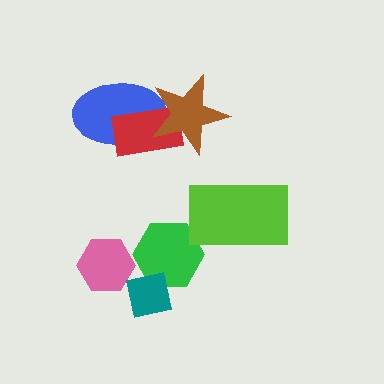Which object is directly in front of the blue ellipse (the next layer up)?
The red rectangle is directly in front of the blue ellipse.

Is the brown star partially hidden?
No, no other shape covers it.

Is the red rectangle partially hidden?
Yes, it is partially covered by another shape.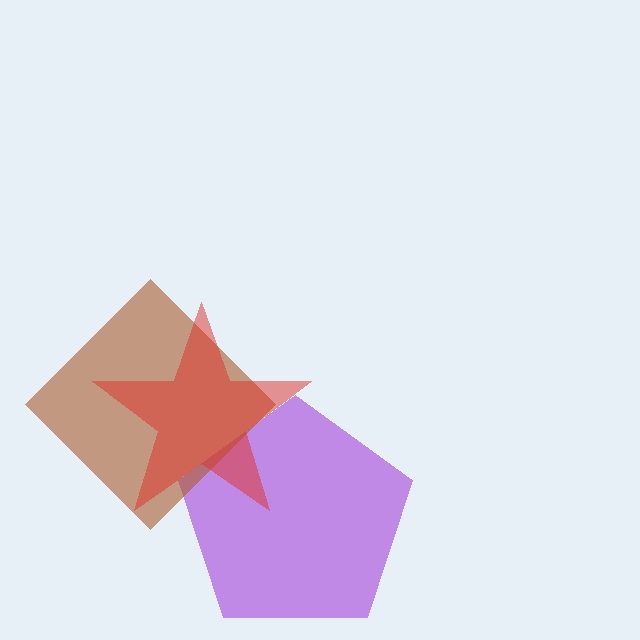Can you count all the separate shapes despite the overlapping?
Yes, there are 3 separate shapes.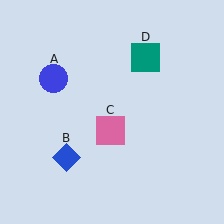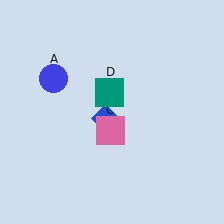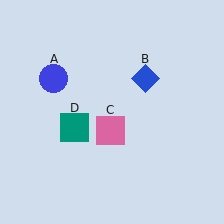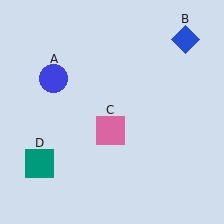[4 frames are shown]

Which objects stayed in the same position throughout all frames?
Blue circle (object A) and pink square (object C) remained stationary.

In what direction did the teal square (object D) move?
The teal square (object D) moved down and to the left.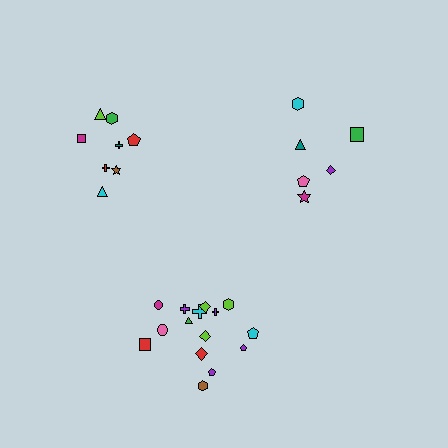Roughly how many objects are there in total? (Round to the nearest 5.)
Roughly 30 objects in total.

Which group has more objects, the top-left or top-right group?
The top-left group.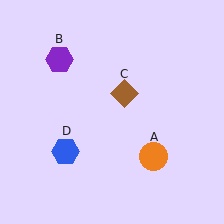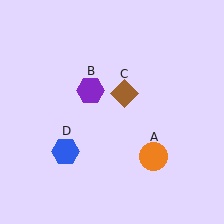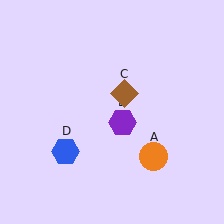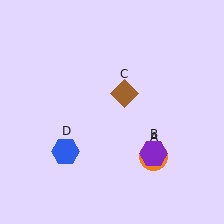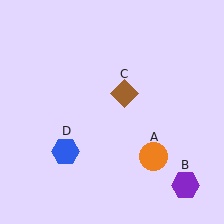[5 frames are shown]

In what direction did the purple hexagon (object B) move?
The purple hexagon (object B) moved down and to the right.